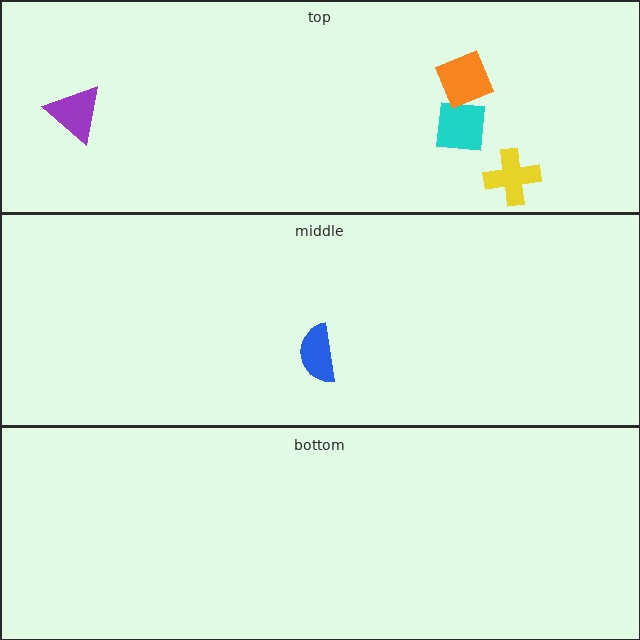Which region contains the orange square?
The top region.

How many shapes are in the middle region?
1.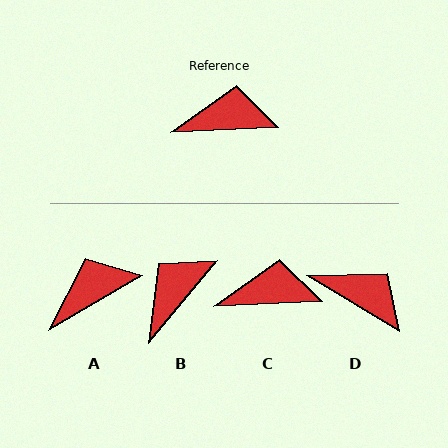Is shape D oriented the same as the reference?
No, it is off by about 34 degrees.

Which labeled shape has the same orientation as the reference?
C.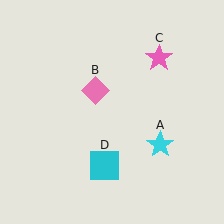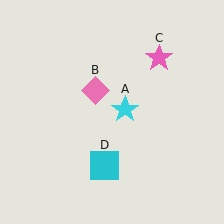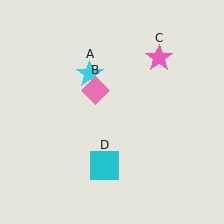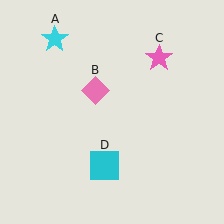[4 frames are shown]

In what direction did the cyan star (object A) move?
The cyan star (object A) moved up and to the left.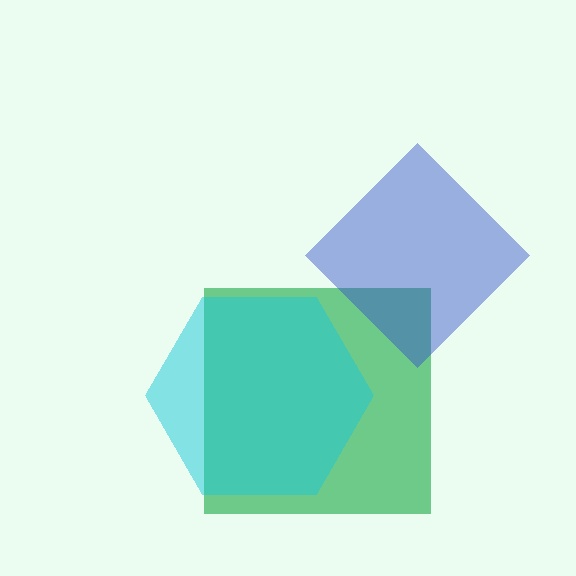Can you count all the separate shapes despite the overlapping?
Yes, there are 3 separate shapes.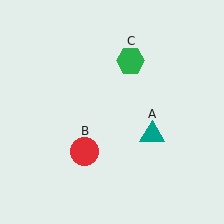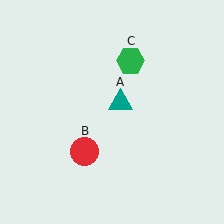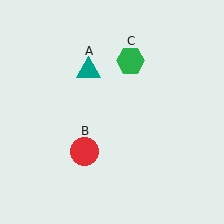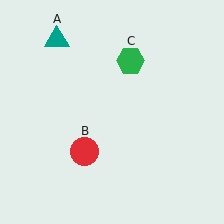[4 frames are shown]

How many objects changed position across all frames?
1 object changed position: teal triangle (object A).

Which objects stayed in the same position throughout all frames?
Red circle (object B) and green hexagon (object C) remained stationary.